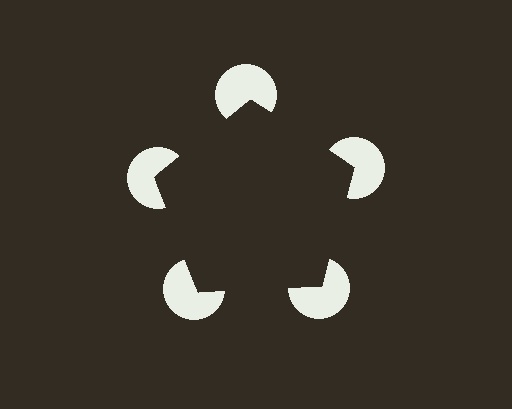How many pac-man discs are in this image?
There are 5 — one at each vertex of the illusory pentagon.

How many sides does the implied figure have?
5 sides.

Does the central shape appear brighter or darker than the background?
It typically appears slightly darker than the background, even though no actual brightness change is drawn.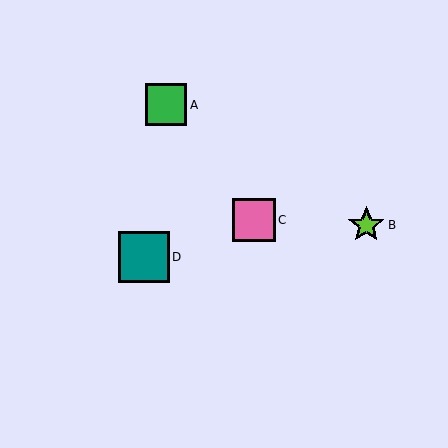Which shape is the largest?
The teal square (labeled D) is the largest.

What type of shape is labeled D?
Shape D is a teal square.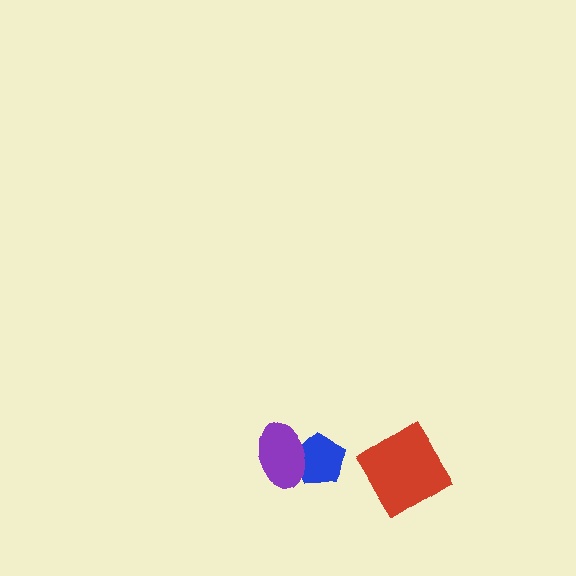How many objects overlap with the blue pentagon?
1 object overlaps with the blue pentagon.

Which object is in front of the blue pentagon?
The purple ellipse is in front of the blue pentagon.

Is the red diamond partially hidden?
No, no other shape covers it.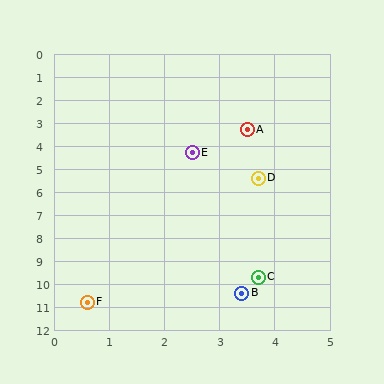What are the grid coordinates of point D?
Point D is at approximately (3.7, 5.4).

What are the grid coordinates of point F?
Point F is at approximately (0.6, 10.8).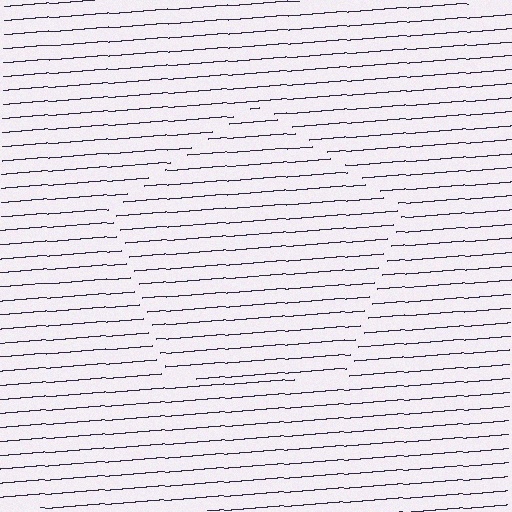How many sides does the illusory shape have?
5 sides — the line-ends trace a pentagon.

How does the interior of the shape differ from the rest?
The interior of the shape contains the same grating, shifted by half a period — the contour is defined by the phase discontinuity where line-ends from the inner and outer gratings abut.